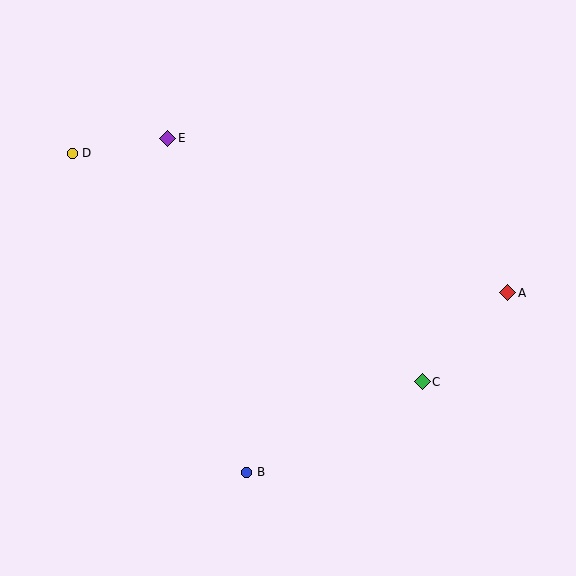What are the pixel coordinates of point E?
Point E is at (168, 138).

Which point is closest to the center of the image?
Point C at (422, 382) is closest to the center.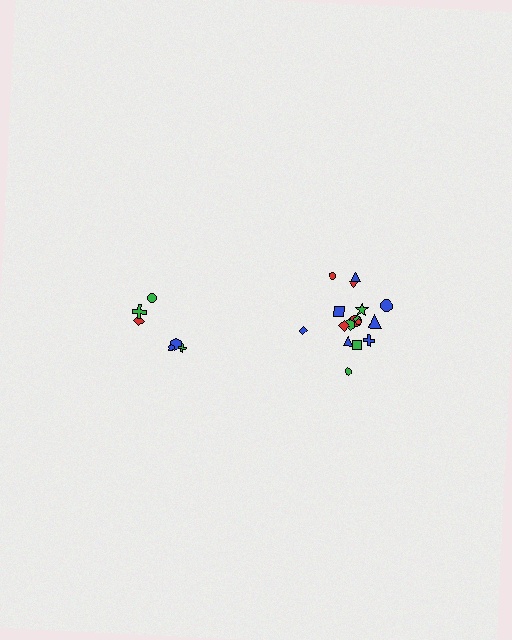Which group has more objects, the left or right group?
The right group.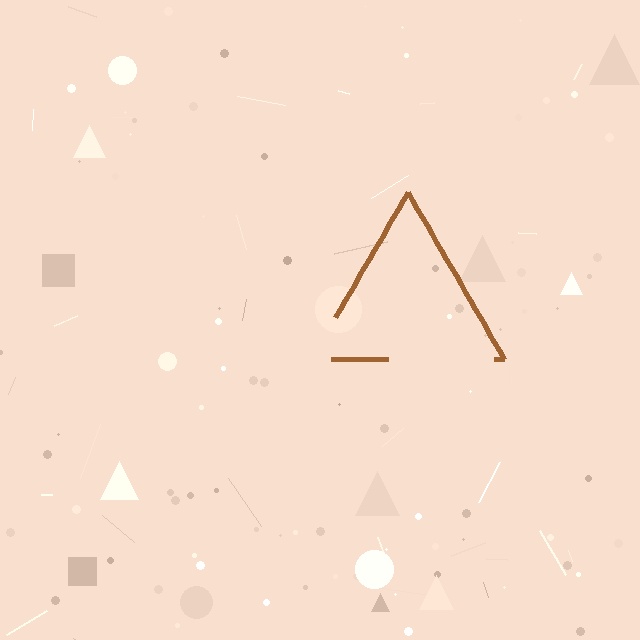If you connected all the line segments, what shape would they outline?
They would outline a triangle.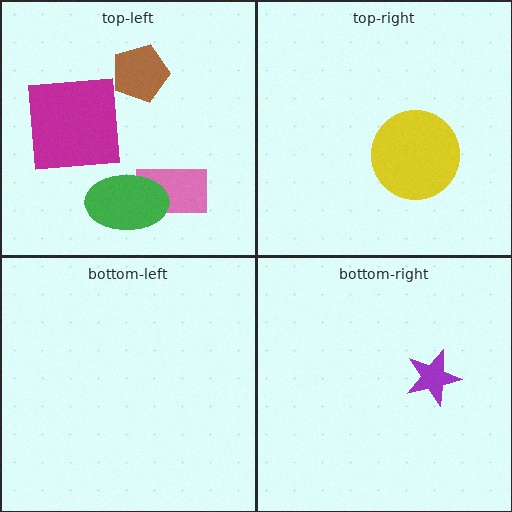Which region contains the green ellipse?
The top-left region.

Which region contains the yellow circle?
The top-right region.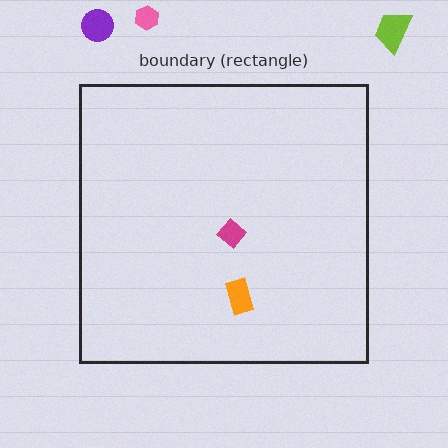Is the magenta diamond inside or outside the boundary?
Inside.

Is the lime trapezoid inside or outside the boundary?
Outside.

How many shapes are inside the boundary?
2 inside, 3 outside.